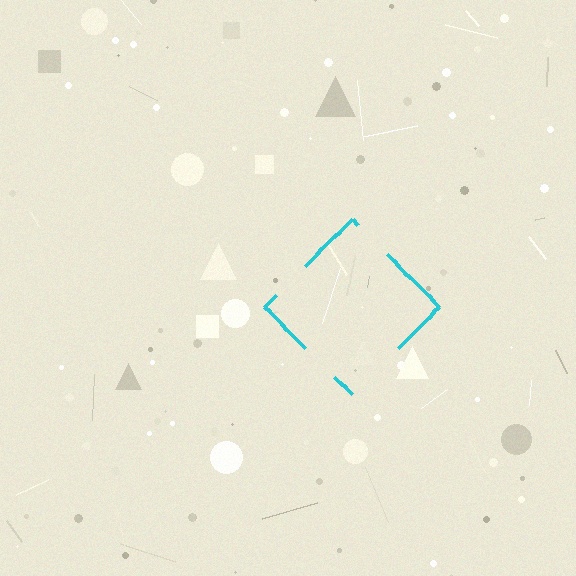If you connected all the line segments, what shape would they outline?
They would outline a diamond.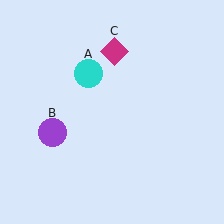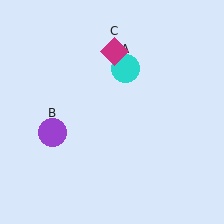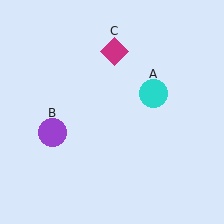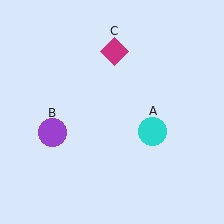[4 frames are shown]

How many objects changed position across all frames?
1 object changed position: cyan circle (object A).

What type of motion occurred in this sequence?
The cyan circle (object A) rotated clockwise around the center of the scene.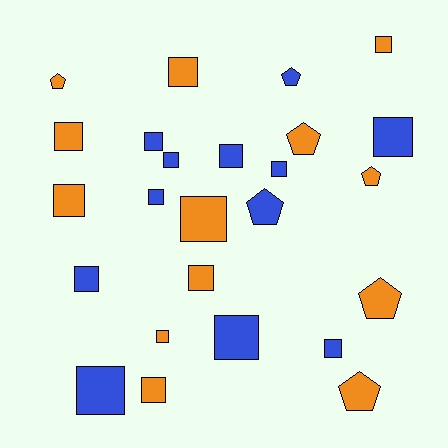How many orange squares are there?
There are 8 orange squares.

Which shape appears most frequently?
Square, with 18 objects.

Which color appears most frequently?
Orange, with 13 objects.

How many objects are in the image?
There are 25 objects.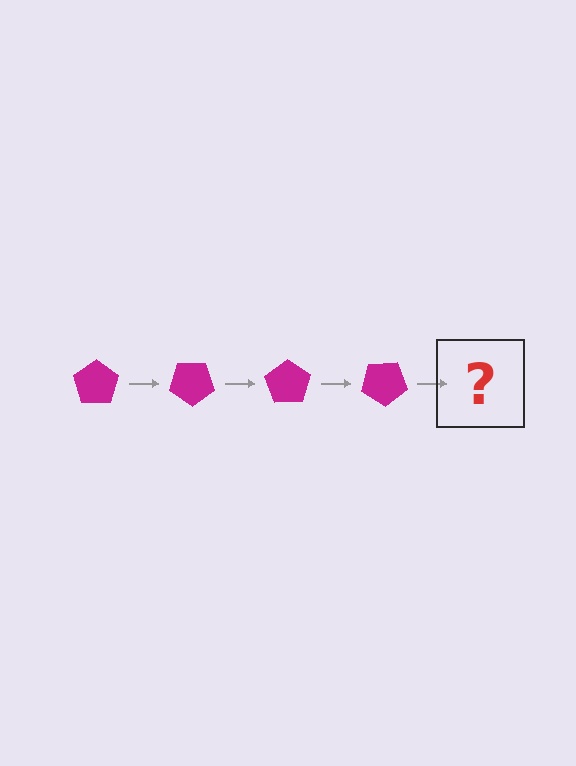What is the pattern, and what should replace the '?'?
The pattern is that the pentagon rotates 35 degrees each step. The '?' should be a magenta pentagon rotated 140 degrees.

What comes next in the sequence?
The next element should be a magenta pentagon rotated 140 degrees.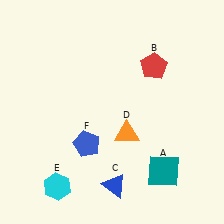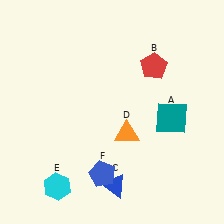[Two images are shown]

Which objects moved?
The objects that moved are: the teal square (A), the blue pentagon (F).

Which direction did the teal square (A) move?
The teal square (A) moved up.